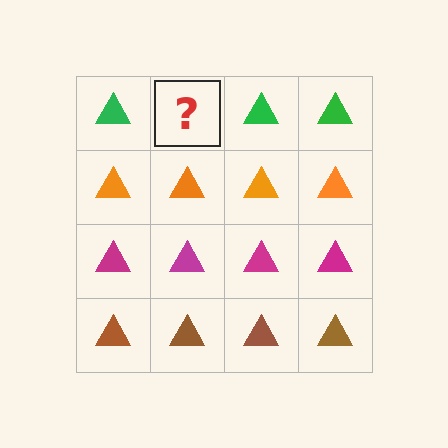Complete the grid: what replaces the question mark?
The question mark should be replaced with a green triangle.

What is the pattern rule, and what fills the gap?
The rule is that each row has a consistent color. The gap should be filled with a green triangle.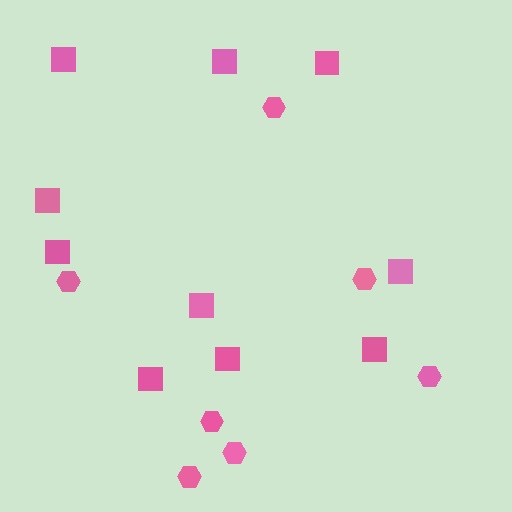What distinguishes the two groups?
There are 2 groups: one group of squares (10) and one group of hexagons (7).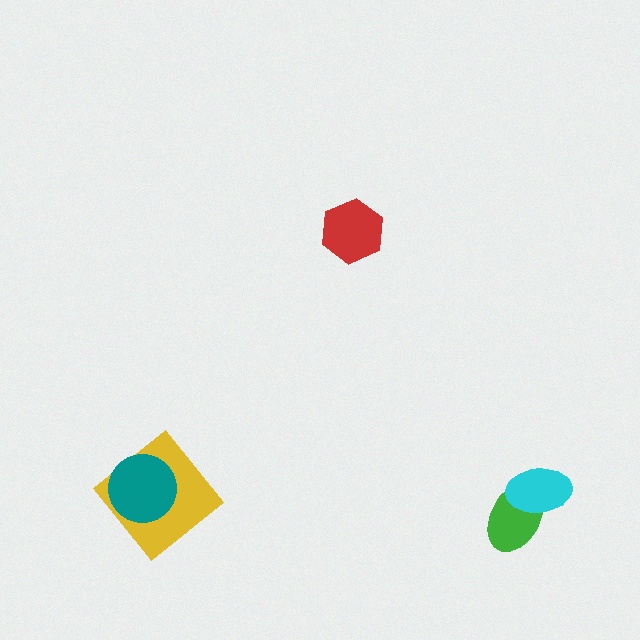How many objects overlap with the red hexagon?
0 objects overlap with the red hexagon.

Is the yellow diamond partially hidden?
Yes, it is partially covered by another shape.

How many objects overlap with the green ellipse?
1 object overlaps with the green ellipse.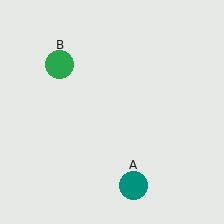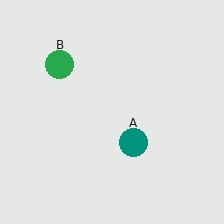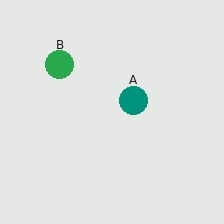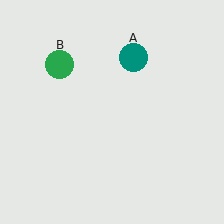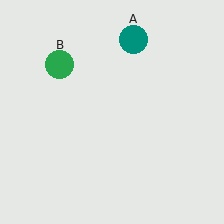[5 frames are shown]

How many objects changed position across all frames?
1 object changed position: teal circle (object A).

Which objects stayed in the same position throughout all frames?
Green circle (object B) remained stationary.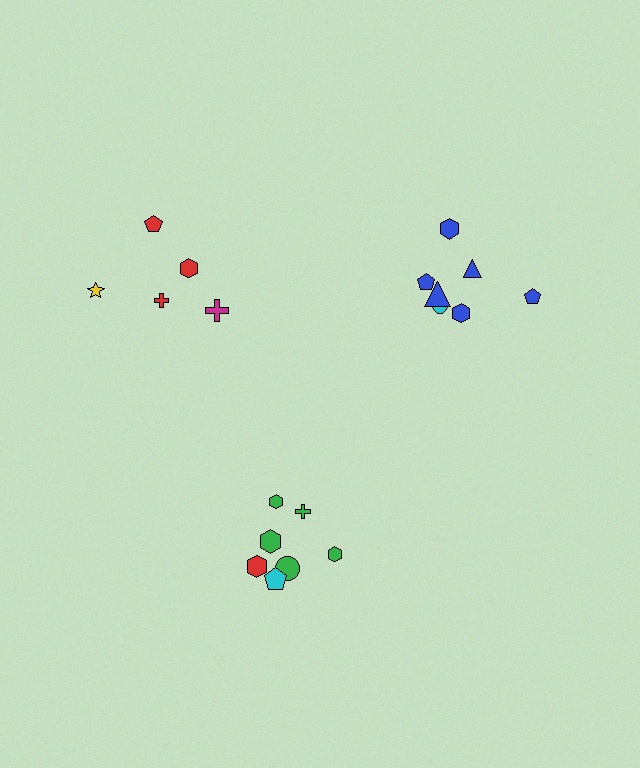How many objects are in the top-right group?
There are 7 objects.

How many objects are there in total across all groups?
There are 19 objects.